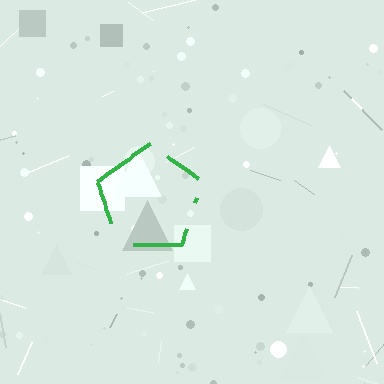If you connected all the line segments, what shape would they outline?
They would outline a pentagon.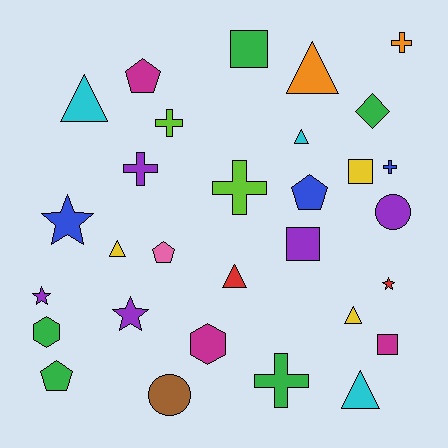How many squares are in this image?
There are 4 squares.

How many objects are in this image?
There are 30 objects.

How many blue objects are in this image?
There are 3 blue objects.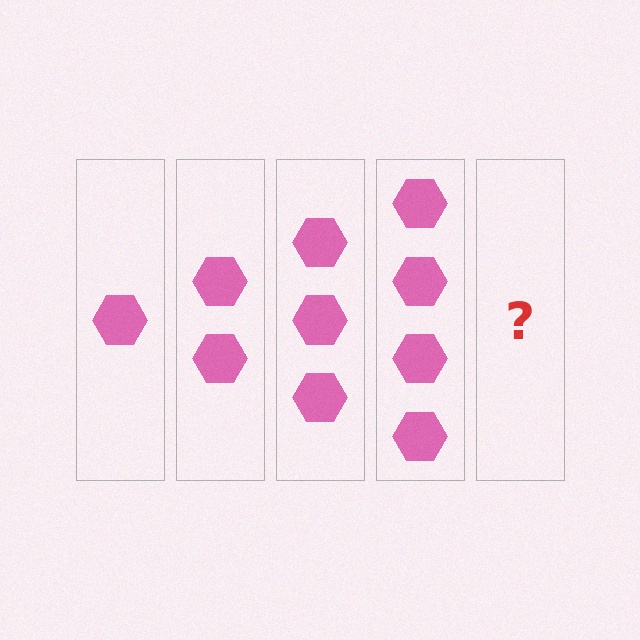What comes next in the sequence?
The next element should be 5 hexagons.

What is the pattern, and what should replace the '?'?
The pattern is that each step adds one more hexagon. The '?' should be 5 hexagons.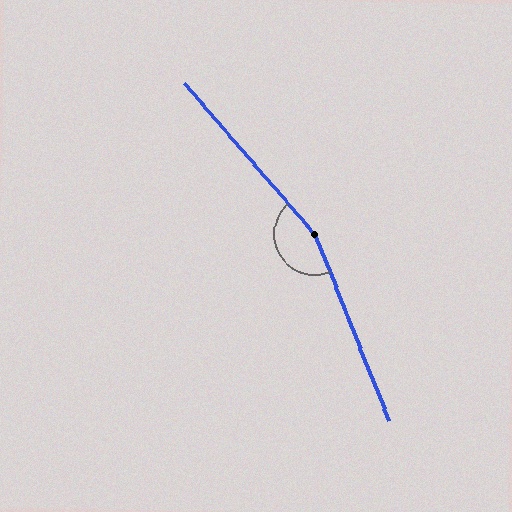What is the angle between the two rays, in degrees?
Approximately 161 degrees.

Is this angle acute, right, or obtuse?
It is obtuse.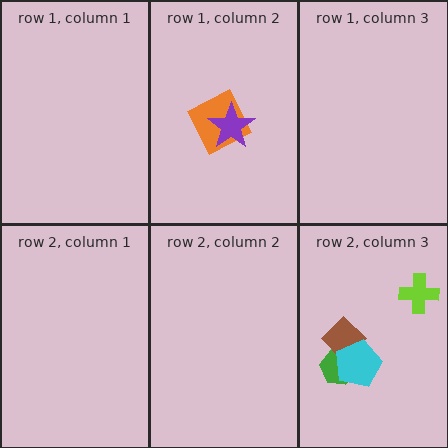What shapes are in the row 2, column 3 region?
The green hexagon, the lime cross, the brown diamond, the cyan pentagon.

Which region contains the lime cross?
The row 2, column 3 region.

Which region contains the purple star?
The row 1, column 2 region.